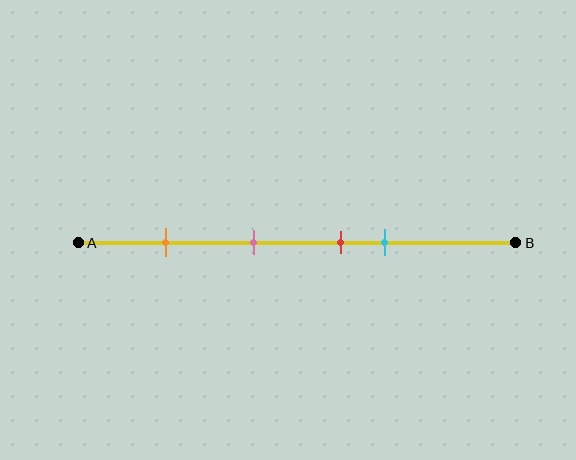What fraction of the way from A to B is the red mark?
The red mark is approximately 60% (0.6) of the way from A to B.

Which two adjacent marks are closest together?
The red and cyan marks are the closest adjacent pair.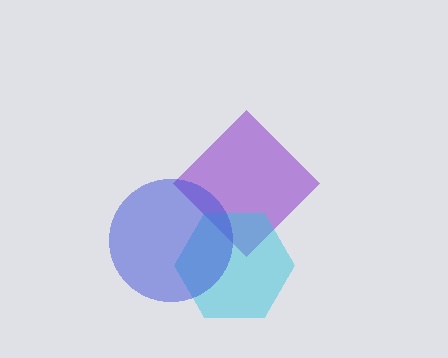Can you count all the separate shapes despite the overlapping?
Yes, there are 3 separate shapes.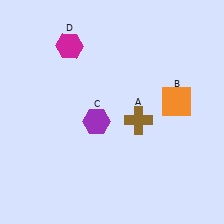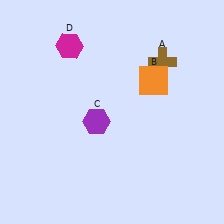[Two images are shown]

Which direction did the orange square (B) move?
The orange square (B) moved left.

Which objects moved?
The objects that moved are: the brown cross (A), the orange square (B).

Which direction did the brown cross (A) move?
The brown cross (A) moved up.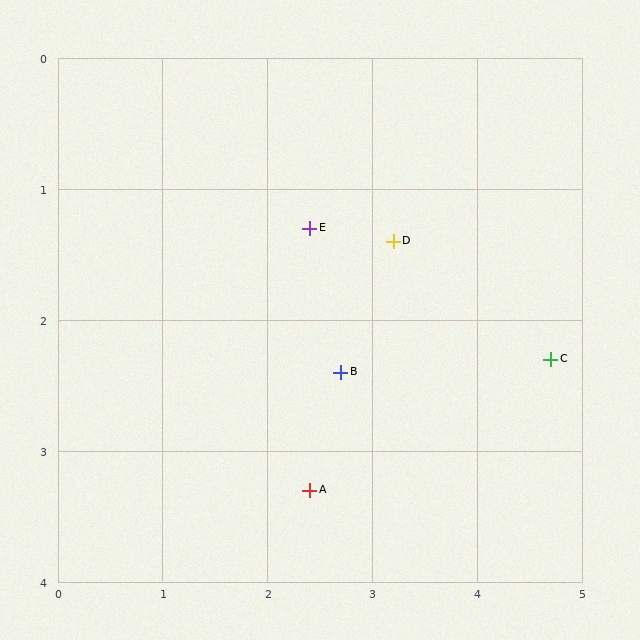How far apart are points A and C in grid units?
Points A and C are about 2.5 grid units apart.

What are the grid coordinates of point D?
Point D is at approximately (3.2, 1.4).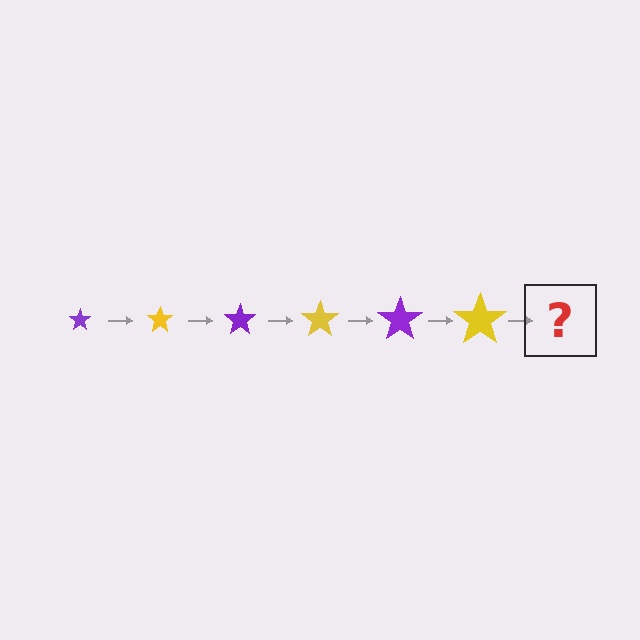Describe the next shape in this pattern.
It should be a purple star, larger than the previous one.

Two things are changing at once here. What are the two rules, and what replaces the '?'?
The two rules are that the star grows larger each step and the color cycles through purple and yellow. The '?' should be a purple star, larger than the previous one.